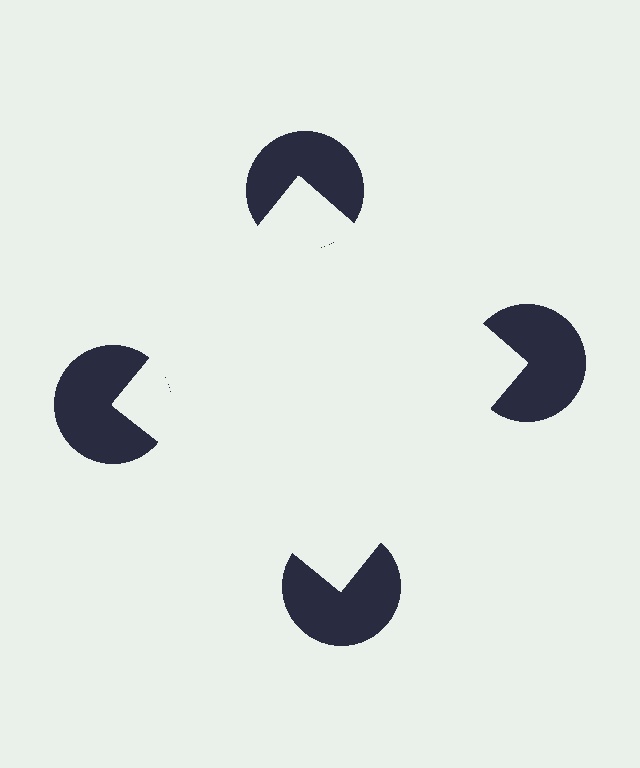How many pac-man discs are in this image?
There are 4 — one at each vertex of the illusory square.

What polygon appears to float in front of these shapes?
An illusory square — its edges are inferred from the aligned wedge cuts in the pac-man discs, not physically drawn.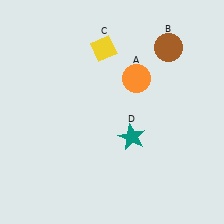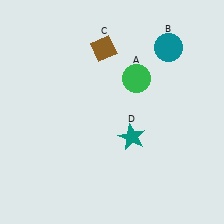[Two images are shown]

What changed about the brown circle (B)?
In Image 1, B is brown. In Image 2, it changed to teal.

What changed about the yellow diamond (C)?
In Image 1, C is yellow. In Image 2, it changed to brown.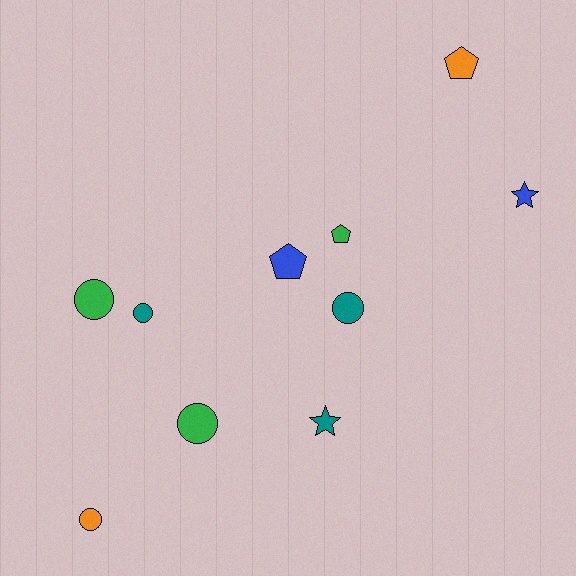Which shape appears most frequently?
Circle, with 5 objects.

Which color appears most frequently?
Green, with 3 objects.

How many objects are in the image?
There are 10 objects.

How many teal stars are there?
There is 1 teal star.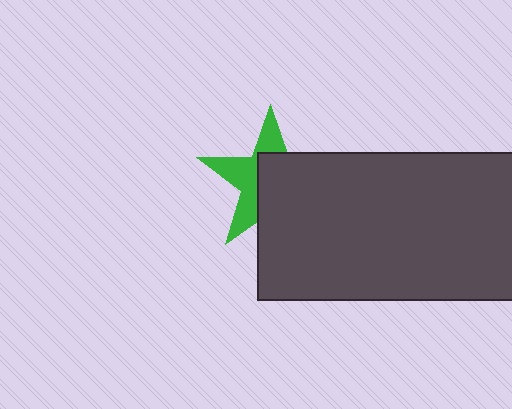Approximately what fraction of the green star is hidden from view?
Roughly 57% of the green star is hidden behind the dark gray rectangle.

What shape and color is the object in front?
The object in front is a dark gray rectangle.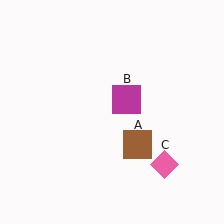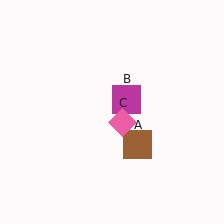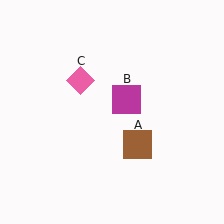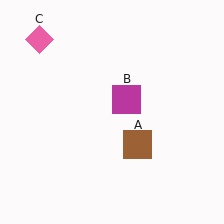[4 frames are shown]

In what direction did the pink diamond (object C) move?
The pink diamond (object C) moved up and to the left.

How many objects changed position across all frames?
1 object changed position: pink diamond (object C).